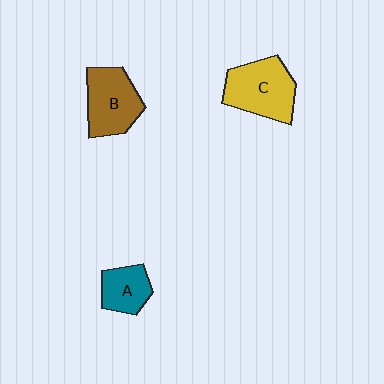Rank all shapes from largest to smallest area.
From largest to smallest: C (yellow), B (brown), A (teal).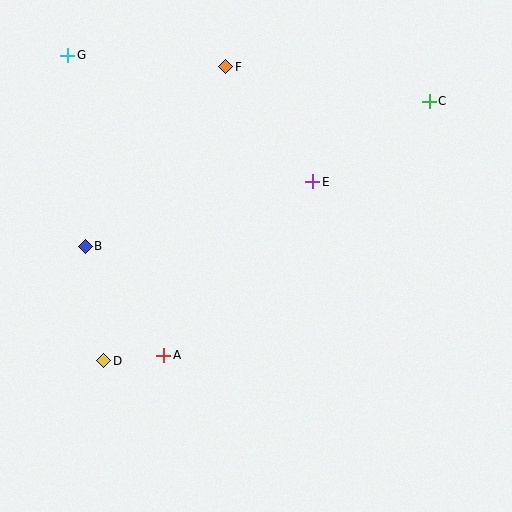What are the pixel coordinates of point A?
Point A is at (164, 355).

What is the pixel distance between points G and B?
The distance between G and B is 192 pixels.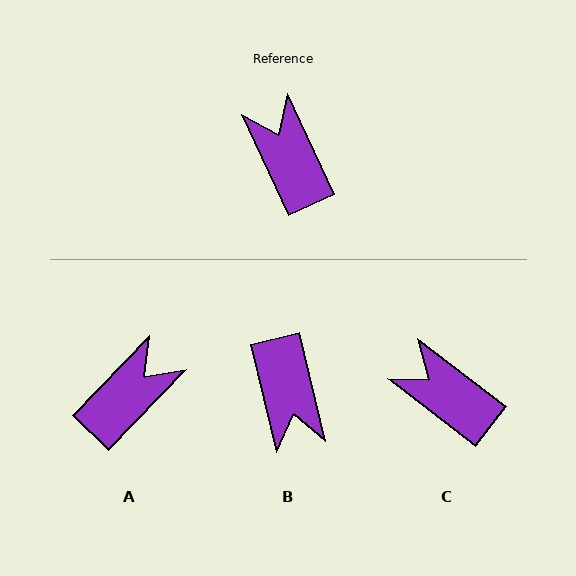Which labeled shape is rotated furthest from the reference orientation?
B, about 168 degrees away.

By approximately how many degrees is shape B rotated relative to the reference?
Approximately 168 degrees counter-clockwise.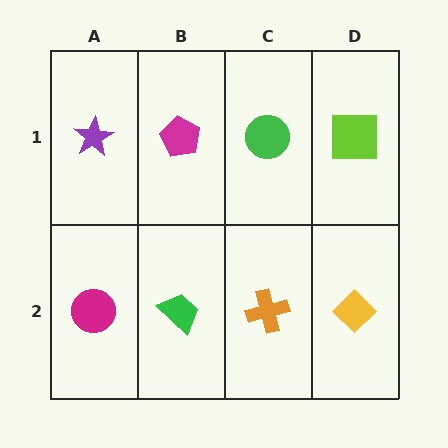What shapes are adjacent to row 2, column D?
A lime square (row 1, column D), an orange cross (row 2, column C).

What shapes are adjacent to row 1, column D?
A yellow diamond (row 2, column D), a green circle (row 1, column C).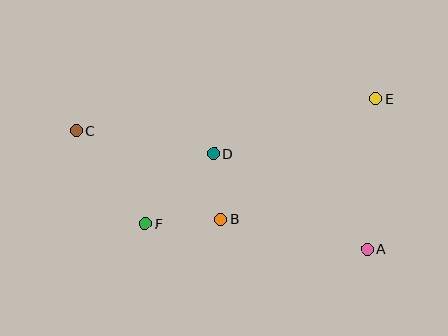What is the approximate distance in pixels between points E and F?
The distance between E and F is approximately 263 pixels.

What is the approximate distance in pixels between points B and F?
The distance between B and F is approximately 75 pixels.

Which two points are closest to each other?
Points B and D are closest to each other.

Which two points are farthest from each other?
Points A and C are farthest from each other.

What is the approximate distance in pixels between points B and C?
The distance between B and C is approximately 169 pixels.